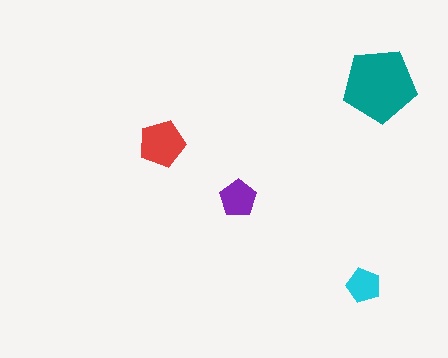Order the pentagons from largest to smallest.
the teal one, the red one, the purple one, the cyan one.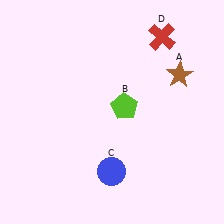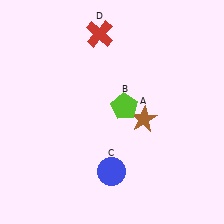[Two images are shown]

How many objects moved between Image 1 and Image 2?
2 objects moved between the two images.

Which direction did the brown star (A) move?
The brown star (A) moved down.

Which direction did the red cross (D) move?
The red cross (D) moved left.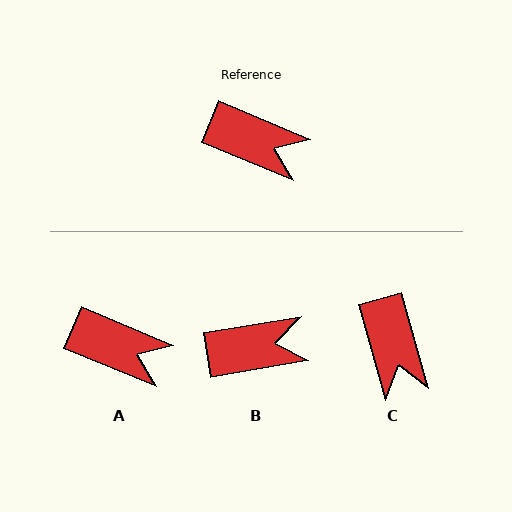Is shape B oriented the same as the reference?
No, it is off by about 32 degrees.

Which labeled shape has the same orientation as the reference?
A.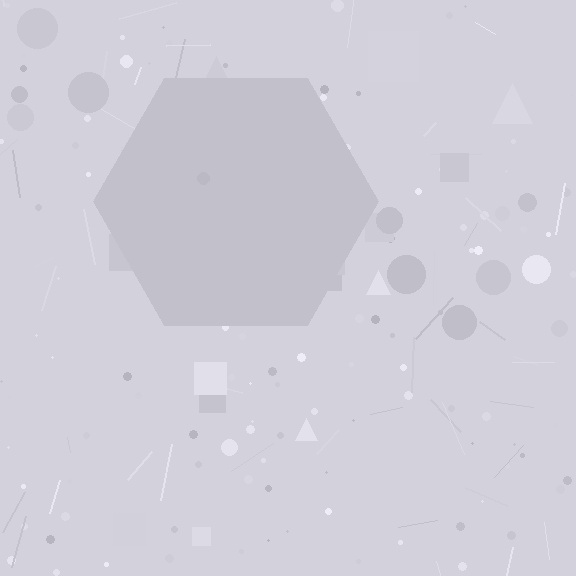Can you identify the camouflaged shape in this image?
The camouflaged shape is a hexagon.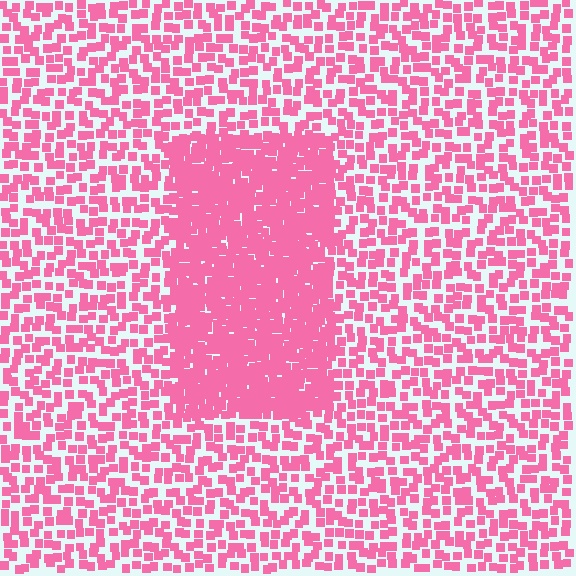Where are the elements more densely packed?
The elements are more densely packed inside the rectangle boundary.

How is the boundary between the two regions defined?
The boundary is defined by a change in element density (approximately 2.3x ratio). All elements are the same color, size, and shape.